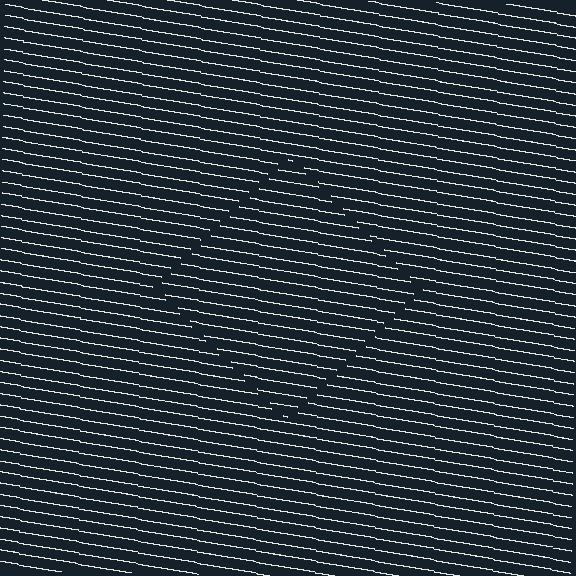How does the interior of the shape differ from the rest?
The interior of the shape contains the same grating, shifted by half a period — the contour is defined by the phase discontinuity where line-ends from the inner and outer gratings abut.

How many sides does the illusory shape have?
4 sides — the line-ends trace a square.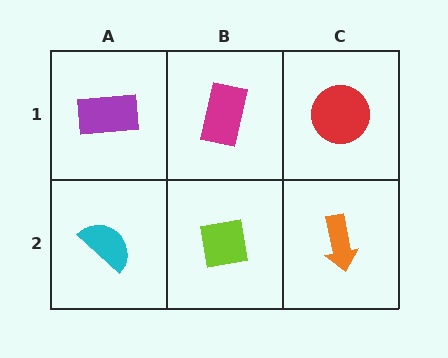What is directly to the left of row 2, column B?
A cyan semicircle.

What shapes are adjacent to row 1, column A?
A cyan semicircle (row 2, column A), a magenta rectangle (row 1, column B).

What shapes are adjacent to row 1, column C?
An orange arrow (row 2, column C), a magenta rectangle (row 1, column B).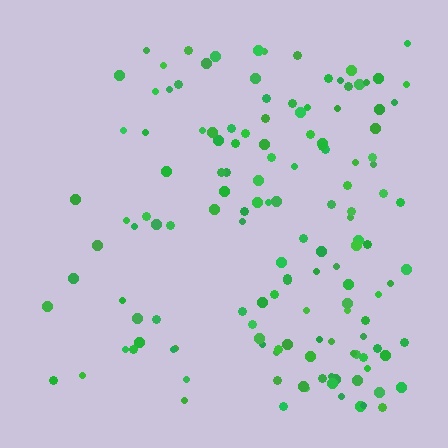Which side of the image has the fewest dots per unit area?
The left.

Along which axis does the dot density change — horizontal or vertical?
Horizontal.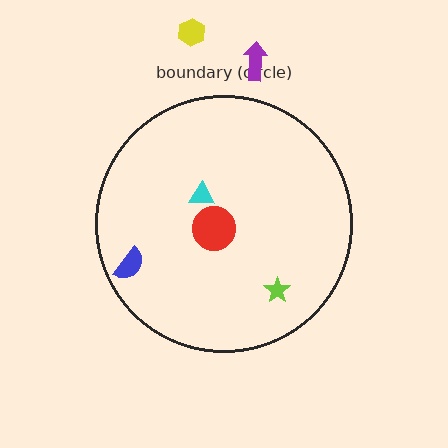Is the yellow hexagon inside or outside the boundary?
Outside.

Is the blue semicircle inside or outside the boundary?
Inside.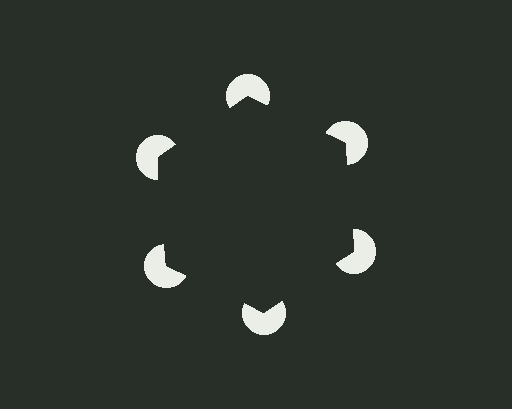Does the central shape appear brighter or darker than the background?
It typically appears slightly darker than the background, even though no actual brightness change is drawn.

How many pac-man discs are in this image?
There are 6 — one at each vertex of the illusory hexagon.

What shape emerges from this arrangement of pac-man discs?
An illusory hexagon — its edges are inferred from the aligned wedge cuts in the pac-man discs, not physically drawn.